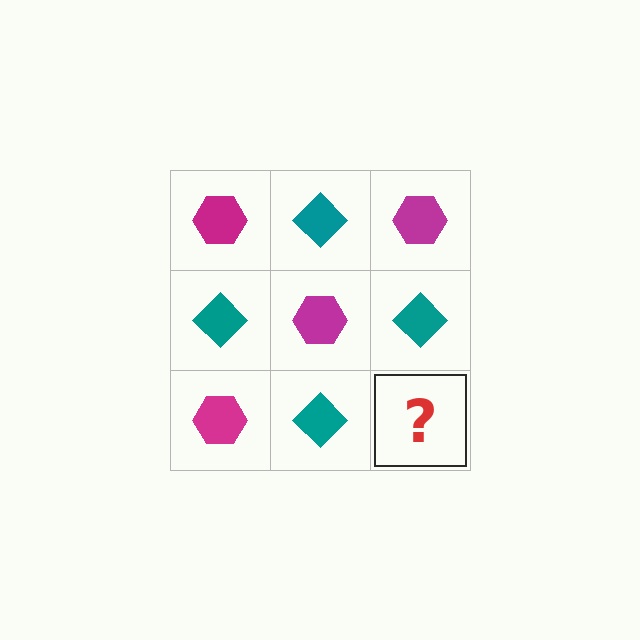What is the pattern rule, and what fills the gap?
The rule is that it alternates magenta hexagon and teal diamond in a checkerboard pattern. The gap should be filled with a magenta hexagon.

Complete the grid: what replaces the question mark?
The question mark should be replaced with a magenta hexagon.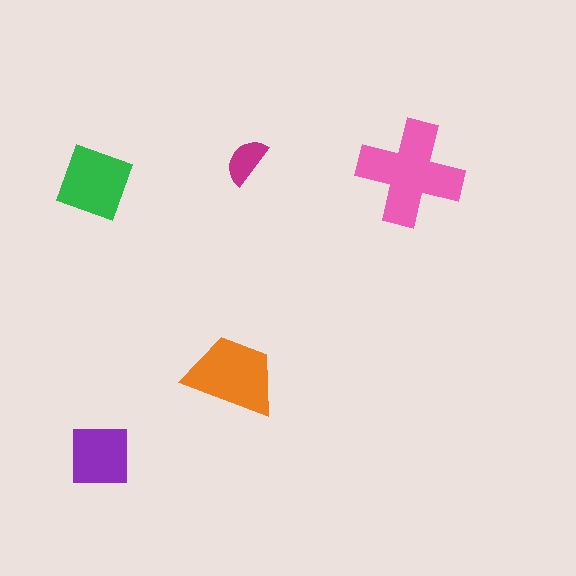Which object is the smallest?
The magenta semicircle.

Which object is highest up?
The magenta semicircle is topmost.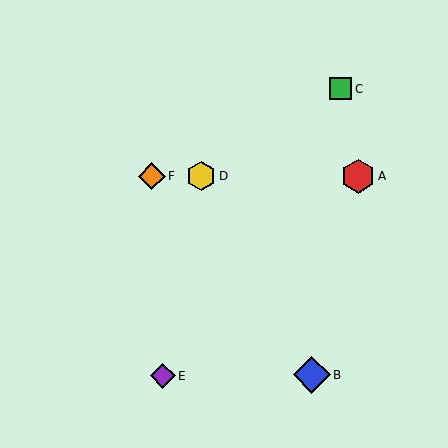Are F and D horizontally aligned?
Yes, both are at y≈176.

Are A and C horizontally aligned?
No, A is at y≈176 and C is at y≈89.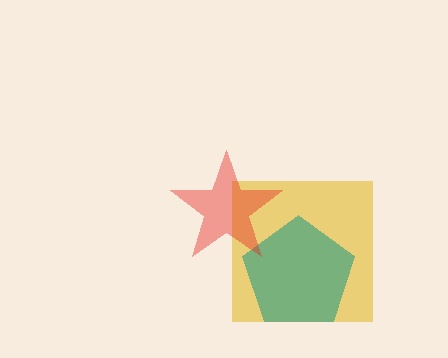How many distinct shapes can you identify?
There are 3 distinct shapes: a yellow square, a teal pentagon, a red star.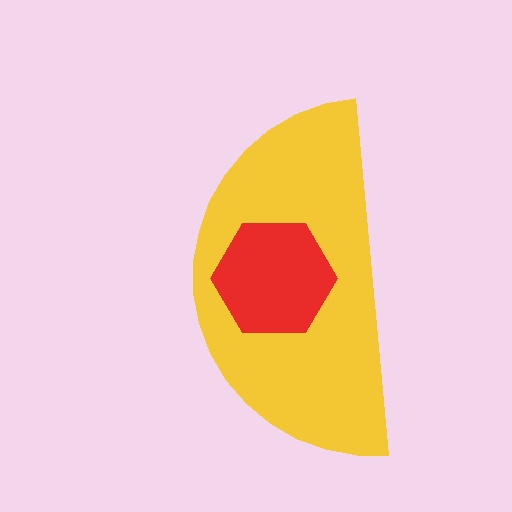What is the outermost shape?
The yellow semicircle.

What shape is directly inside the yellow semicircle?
The red hexagon.